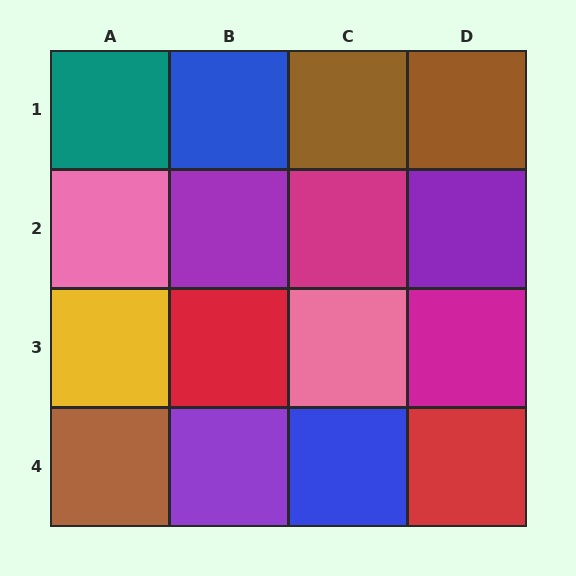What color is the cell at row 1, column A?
Teal.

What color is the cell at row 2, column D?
Purple.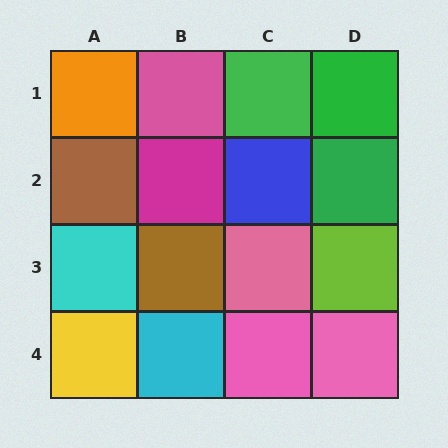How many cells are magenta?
1 cell is magenta.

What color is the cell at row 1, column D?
Green.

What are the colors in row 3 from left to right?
Cyan, brown, pink, lime.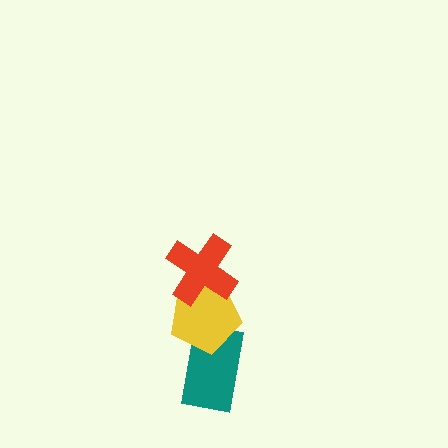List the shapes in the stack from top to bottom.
From top to bottom: the red cross, the yellow pentagon, the teal rectangle.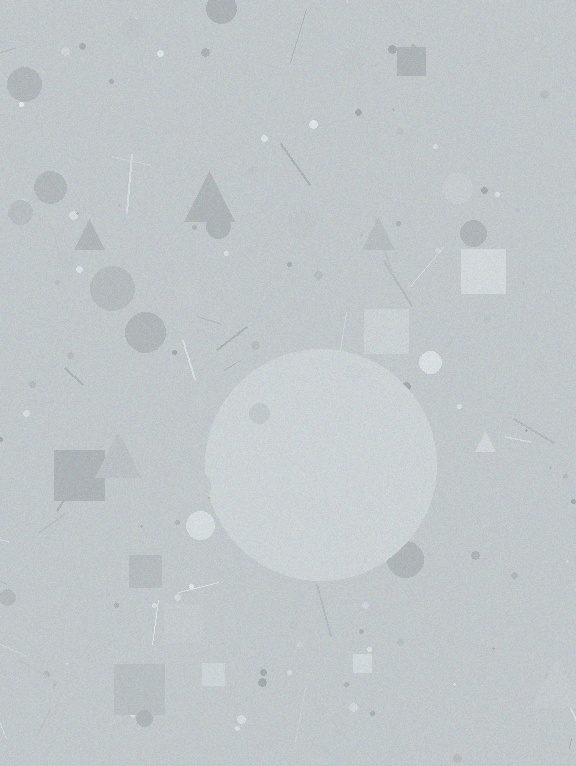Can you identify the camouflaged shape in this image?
The camouflaged shape is a circle.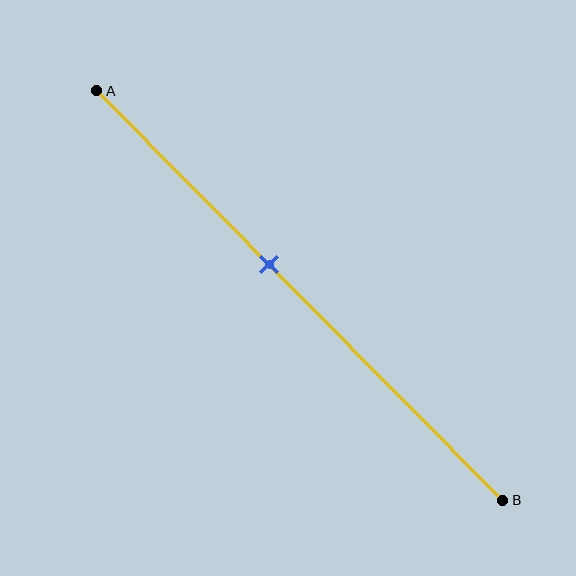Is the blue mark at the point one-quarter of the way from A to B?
No, the mark is at about 40% from A, not at the 25% one-quarter point.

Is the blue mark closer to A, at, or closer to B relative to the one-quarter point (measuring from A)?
The blue mark is closer to point B than the one-quarter point of segment AB.